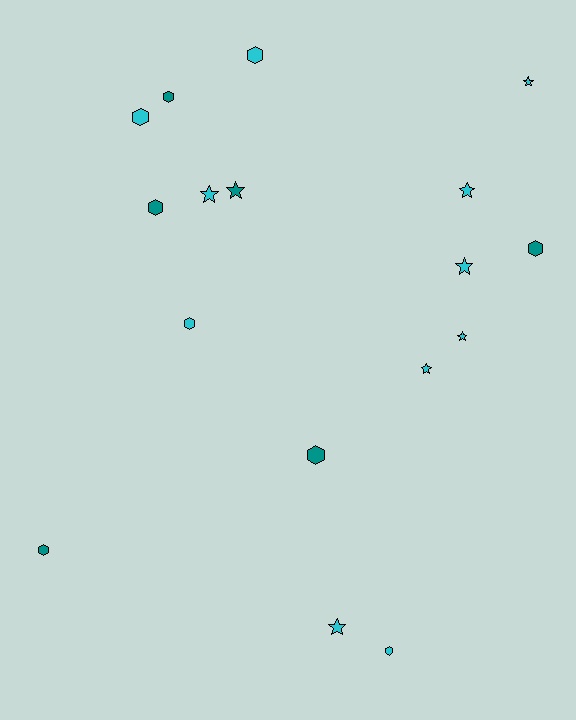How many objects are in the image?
There are 17 objects.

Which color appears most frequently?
Cyan, with 11 objects.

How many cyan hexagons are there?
There are 4 cyan hexagons.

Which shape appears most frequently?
Hexagon, with 9 objects.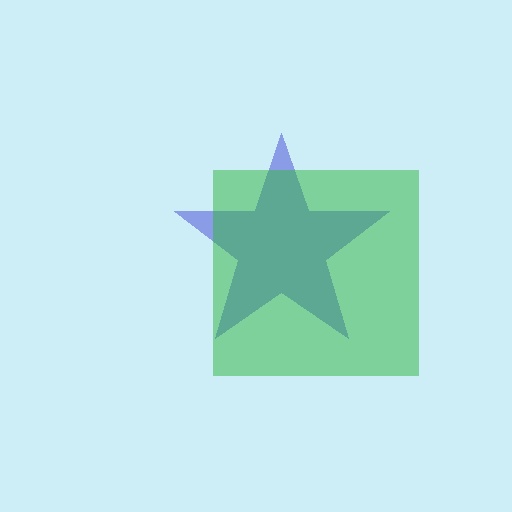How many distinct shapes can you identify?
There are 2 distinct shapes: a blue star, a green square.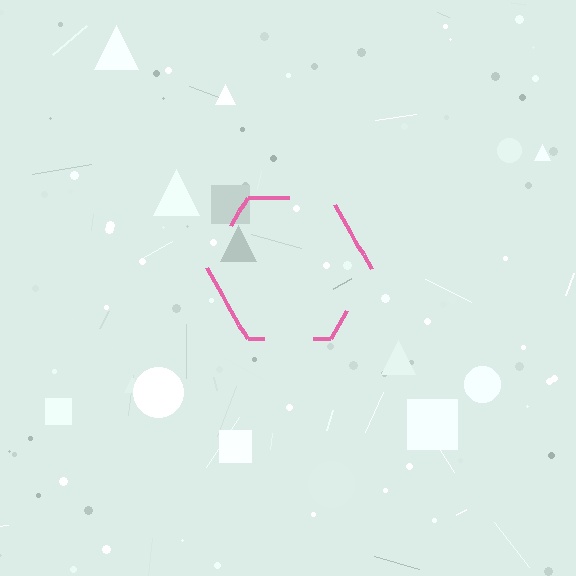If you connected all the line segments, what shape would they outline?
They would outline a hexagon.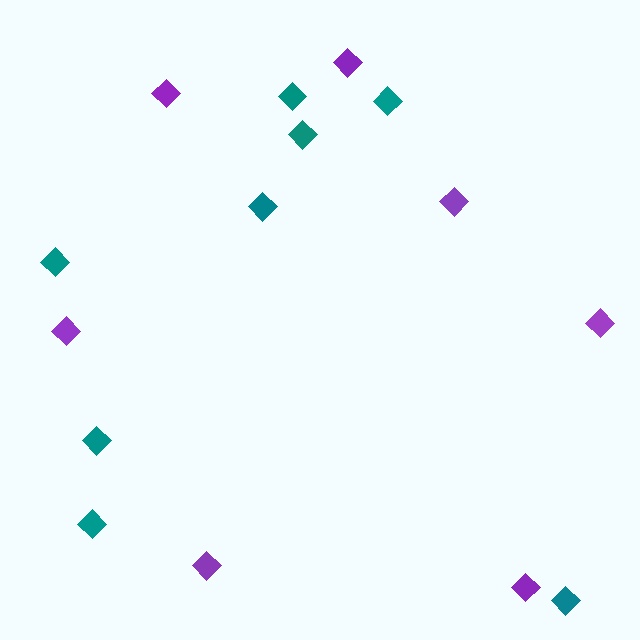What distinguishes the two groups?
There are 2 groups: one group of teal diamonds (8) and one group of purple diamonds (7).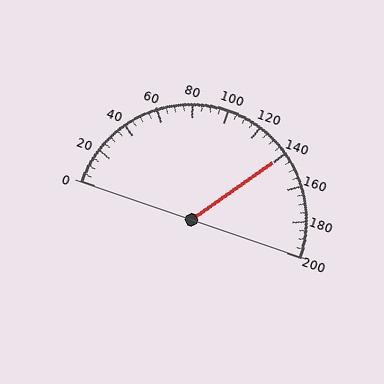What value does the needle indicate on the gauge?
The needle indicates approximately 140.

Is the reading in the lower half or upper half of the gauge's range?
The reading is in the upper half of the range (0 to 200).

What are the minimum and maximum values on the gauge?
The gauge ranges from 0 to 200.